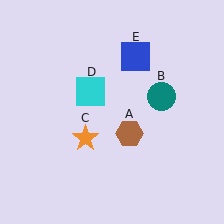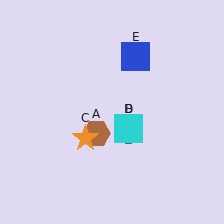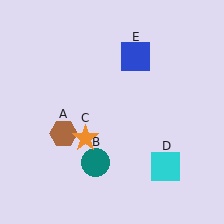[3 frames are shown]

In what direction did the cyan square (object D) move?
The cyan square (object D) moved down and to the right.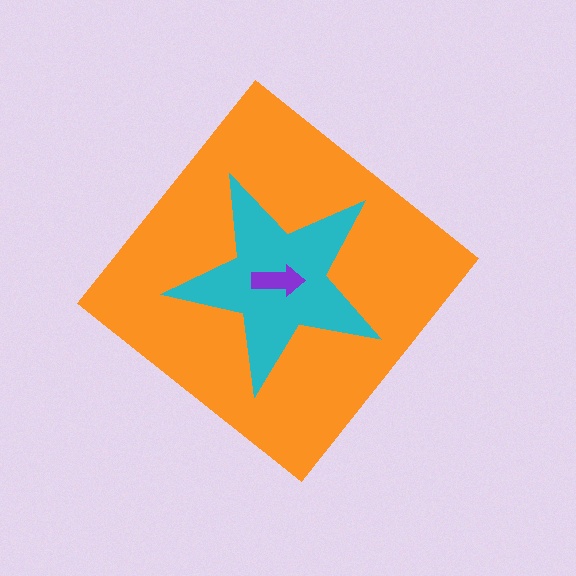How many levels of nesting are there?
3.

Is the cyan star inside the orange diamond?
Yes.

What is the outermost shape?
The orange diamond.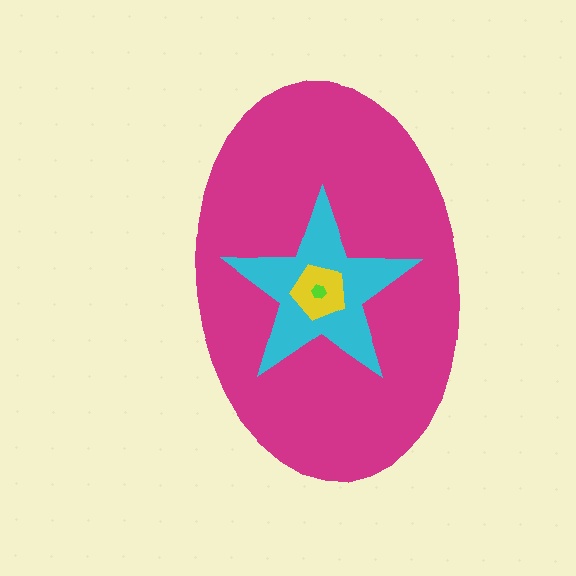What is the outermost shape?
The magenta ellipse.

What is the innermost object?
The lime hexagon.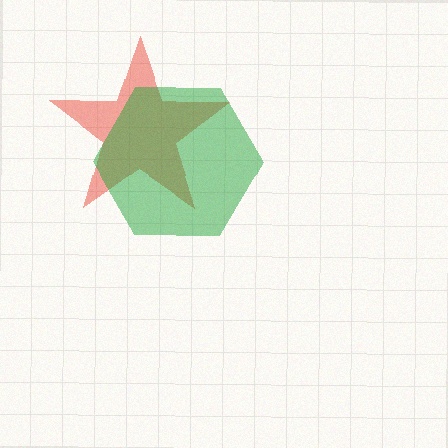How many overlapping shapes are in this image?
There are 2 overlapping shapes in the image.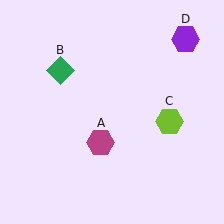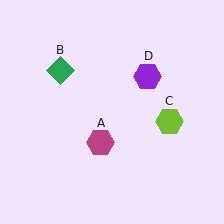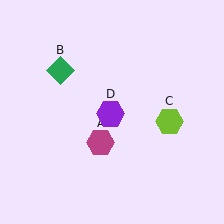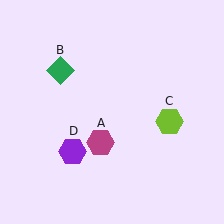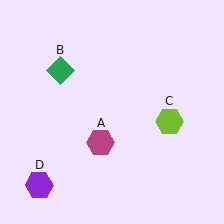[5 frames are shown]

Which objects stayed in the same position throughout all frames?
Magenta hexagon (object A) and green diamond (object B) and lime hexagon (object C) remained stationary.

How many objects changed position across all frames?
1 object changed position: purple hexagon (object D).